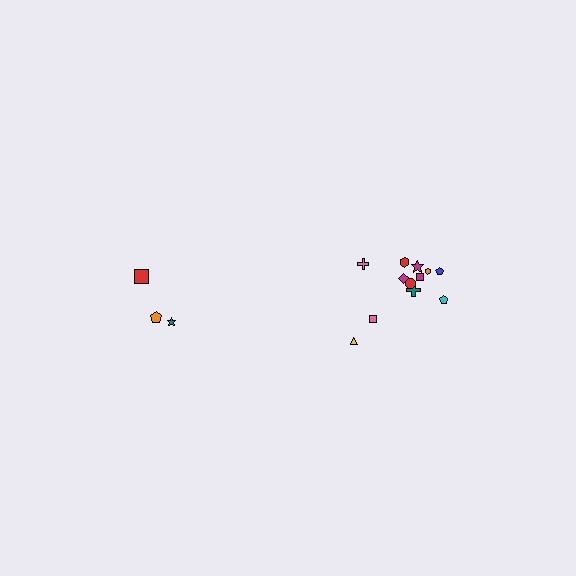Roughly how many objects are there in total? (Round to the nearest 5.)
Roughly 15 objects in total.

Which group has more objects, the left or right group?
The right group.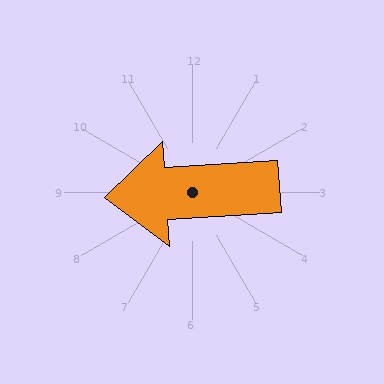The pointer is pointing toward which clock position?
Roughly 9 o'clock.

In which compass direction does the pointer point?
West.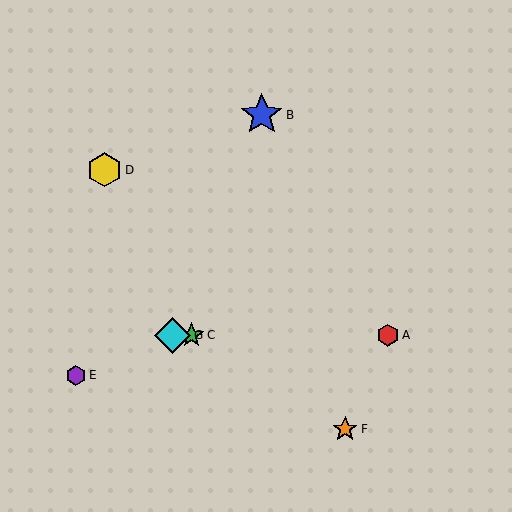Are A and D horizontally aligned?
No, A is at y≈335 and D is at y≈170.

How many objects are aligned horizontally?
3 objects (A, C, G) are aligned horizontally.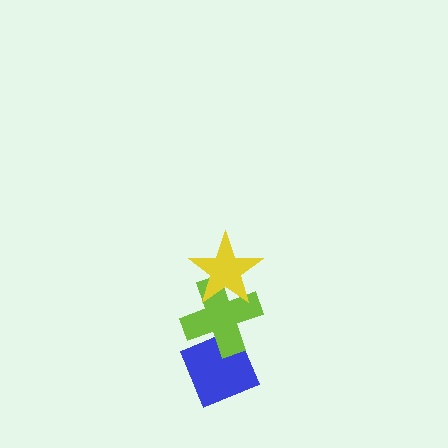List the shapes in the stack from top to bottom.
From top to bottom: the yellow star, the lime cross, the blue diamond.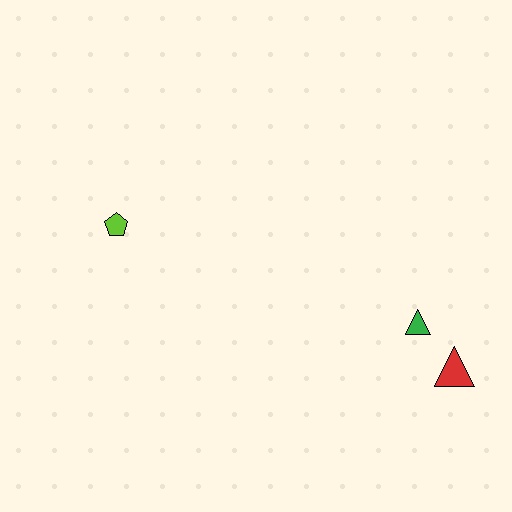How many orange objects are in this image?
There are no orange objects.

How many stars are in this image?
There are no stars.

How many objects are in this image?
There are 3 objects.